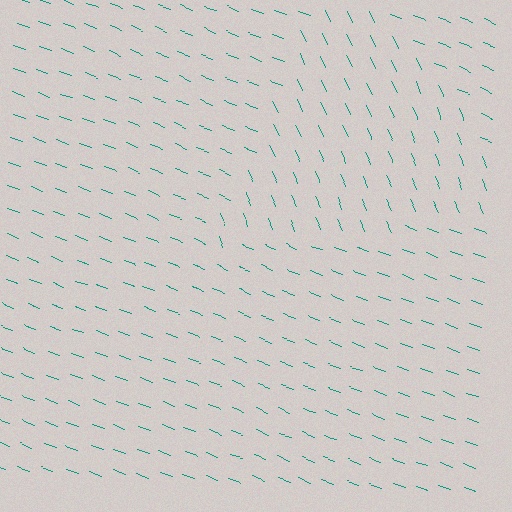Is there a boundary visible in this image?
Yes, there is a texture boundary formed by a change in line orientation.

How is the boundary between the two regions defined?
The boundary is defined purely by a change in line orientation (approximately 45 degrees difference). All lines are the same color and thickness.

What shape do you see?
I see a triangle.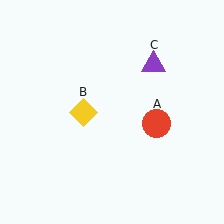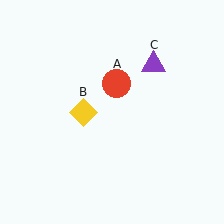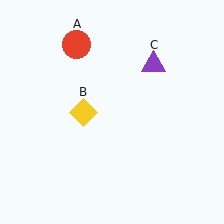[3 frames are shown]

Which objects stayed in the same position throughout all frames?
Yellow diamond (object B) and purple triangle (object C) remained stationary.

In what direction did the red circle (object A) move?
The red circle (object A) moved up and to the left.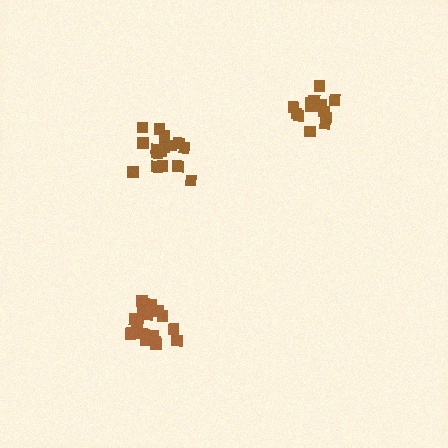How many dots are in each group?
Group 1: 14 dots, Group 2: 16 dots, Group 3: 17 dots (47 total).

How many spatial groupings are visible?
There are 3 spatial groupings.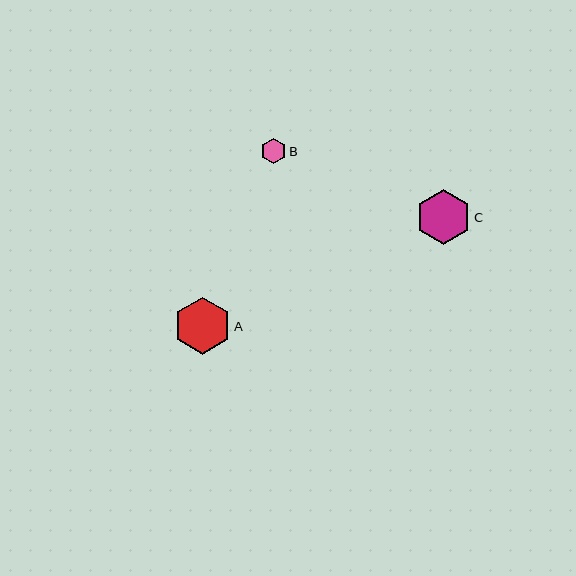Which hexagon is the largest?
Hexagon A is the largest with a size of approximately 57 pixels.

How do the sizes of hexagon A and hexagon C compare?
Hexagon A and hexagon C are approximately the same size.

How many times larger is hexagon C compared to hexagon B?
Hexagon C is approximately 2.2 times the size of hexagon B.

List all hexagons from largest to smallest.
From largest to smallest: A, C, B.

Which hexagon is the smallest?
Hexagon B is the smallest with a size of approximately 26 pixels.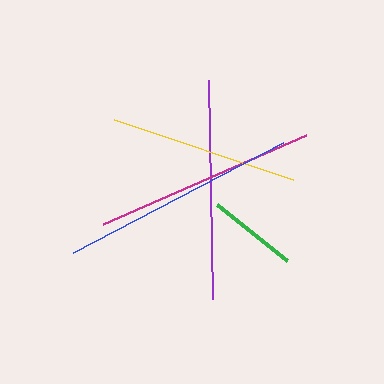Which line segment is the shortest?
The green line is the shortest at approximately 90 pixels.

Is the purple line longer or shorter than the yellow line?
The purple line is longer than the yellow line.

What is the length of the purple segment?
The purple segment is approximately 219 pixels long.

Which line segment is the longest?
The blue line is the longest at approximately 237 pixels.